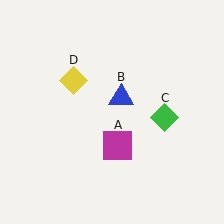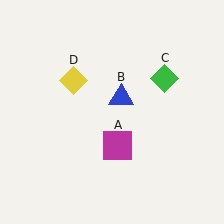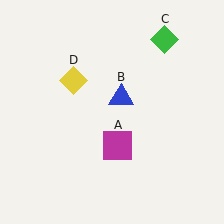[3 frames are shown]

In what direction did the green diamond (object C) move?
The green diamond (object C) moved up.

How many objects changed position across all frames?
1 object changed position: green diamond (object C).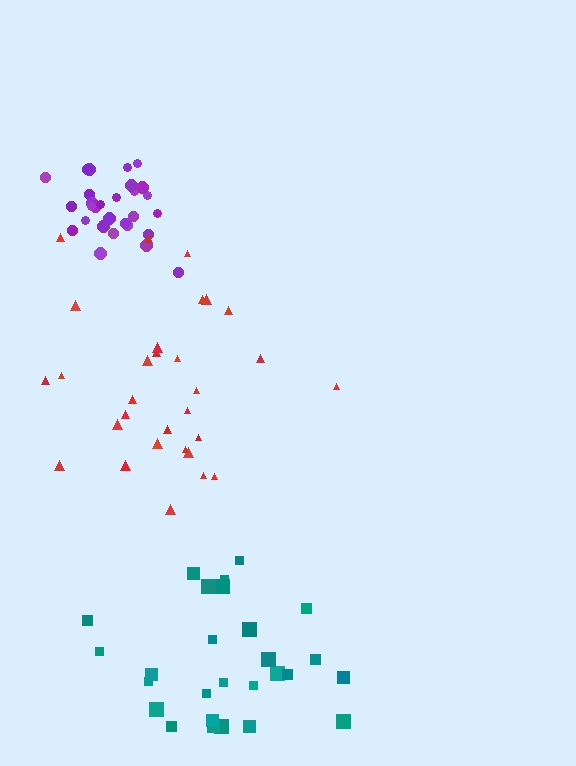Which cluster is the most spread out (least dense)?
Teal.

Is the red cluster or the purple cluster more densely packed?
Purple.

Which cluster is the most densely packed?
Purple.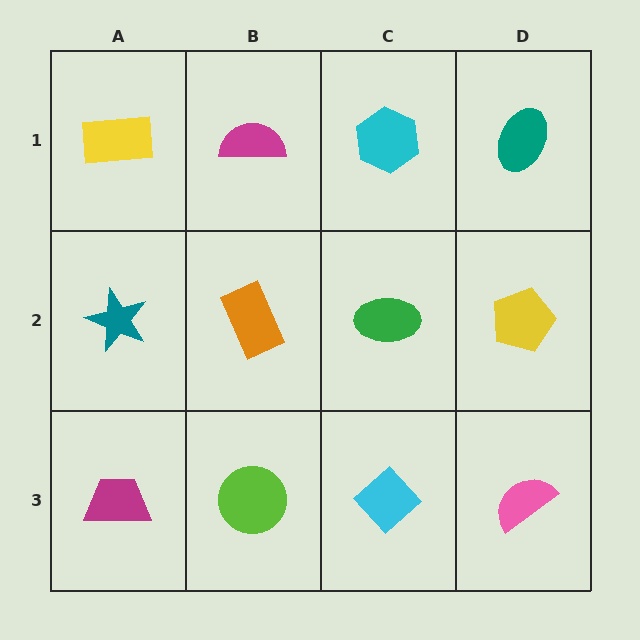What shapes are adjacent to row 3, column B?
An orange rectangle (row 2, column B), a magenta trapezoid (row 3, column A), a cyan diamond (row 3, column C).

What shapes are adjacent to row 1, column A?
A teal star (row 2, column A), a magenta semicircle (row 1, column B).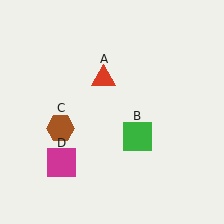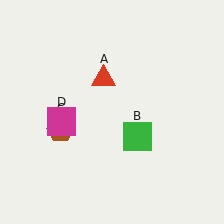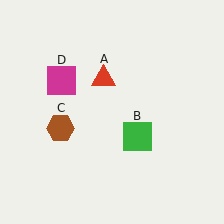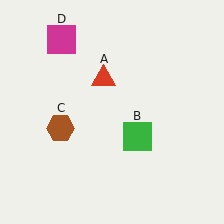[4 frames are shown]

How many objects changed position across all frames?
1 object changed position: magenta square (object D).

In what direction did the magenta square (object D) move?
The magenta square (object D) moved up.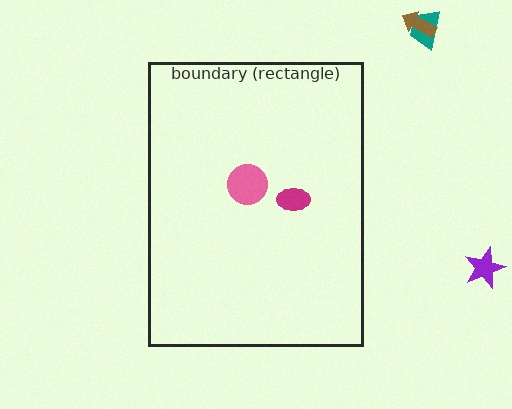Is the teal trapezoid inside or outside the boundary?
Outside.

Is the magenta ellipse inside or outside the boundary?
Inside.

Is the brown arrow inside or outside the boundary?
Outside.